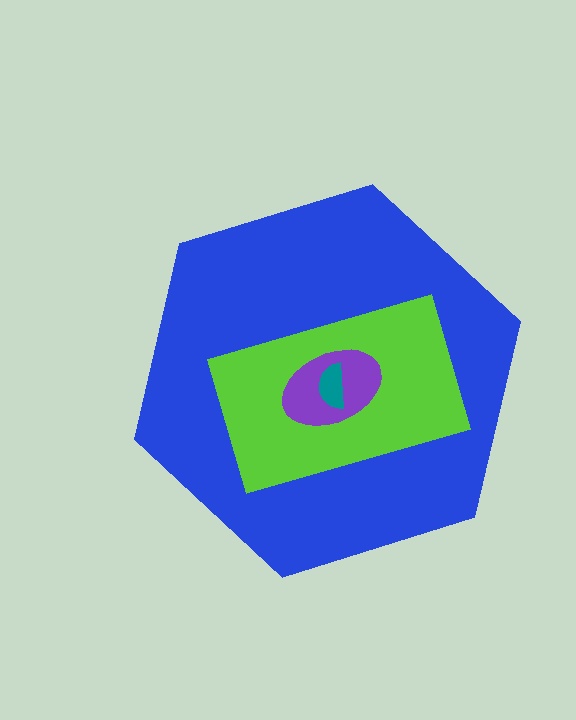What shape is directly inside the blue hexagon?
The lime rectangle.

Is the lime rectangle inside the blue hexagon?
Yes.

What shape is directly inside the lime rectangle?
The purple ellipse.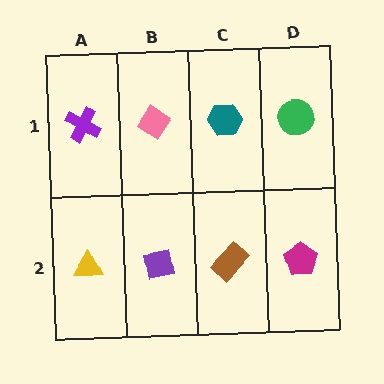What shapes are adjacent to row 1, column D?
A magenta pentagon (row 2, column D), a teal hexagon (row 1, column C).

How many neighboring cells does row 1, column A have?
2.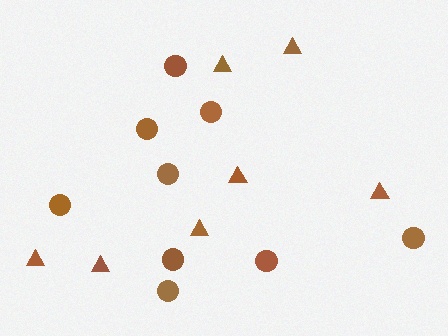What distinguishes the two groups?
There are 2 groups: one group of triangles (7) and one group of circles (9).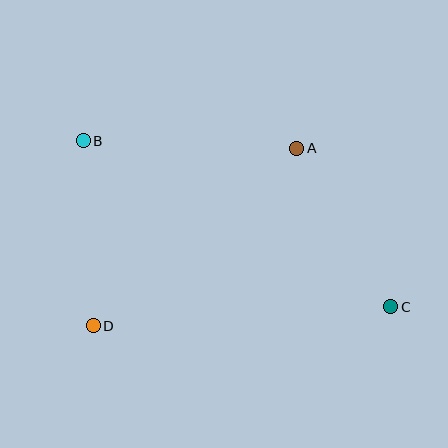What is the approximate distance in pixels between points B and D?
The distance between B and D is approximately 185 pixels.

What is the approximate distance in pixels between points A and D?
The distance between A and D is approximately 270 pixels.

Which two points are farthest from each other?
Points B and C are farthest from each other.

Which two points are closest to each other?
Points A and C are closest to each other.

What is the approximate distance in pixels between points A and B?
The distance between A and B is approximately 214 pixels.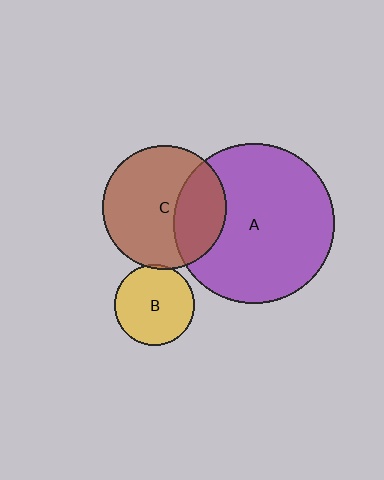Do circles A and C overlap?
Yes.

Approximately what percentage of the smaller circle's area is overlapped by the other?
Approximately 30%.